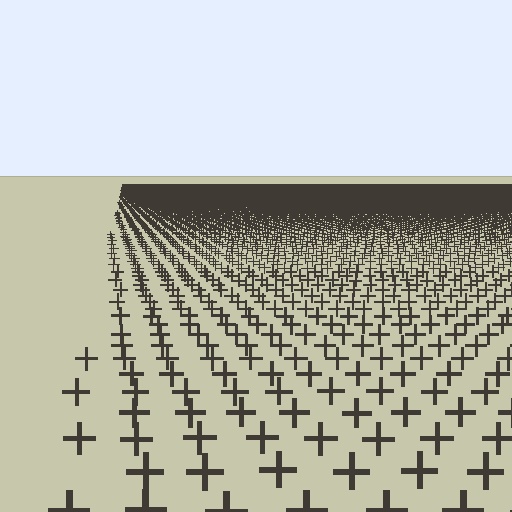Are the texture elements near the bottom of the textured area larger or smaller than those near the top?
Larger. Near the bottom, elements are closer to the viewer and appear at a bigger on-screen size.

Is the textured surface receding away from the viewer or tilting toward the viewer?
The surface is receding away from the viewer. Texture elements get smaller and denser toward the top.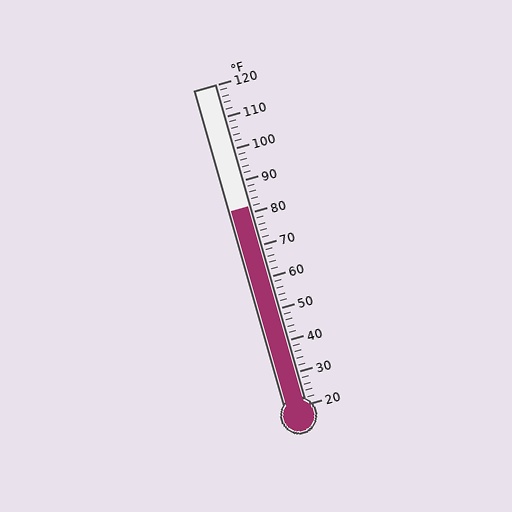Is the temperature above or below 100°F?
The temperature is below 100°F.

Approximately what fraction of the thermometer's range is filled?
The thermometer is filled to approximately 60% of its range.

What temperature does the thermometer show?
The thermometer shows approximately 82°F.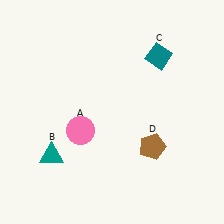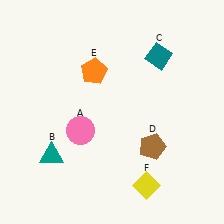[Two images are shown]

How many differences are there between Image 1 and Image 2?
There are 2 differences between the two images.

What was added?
An orange pentagon (E), a yellow diamond (F) were added in Image 2.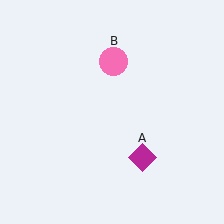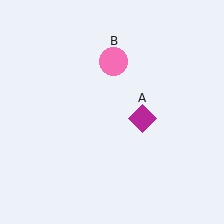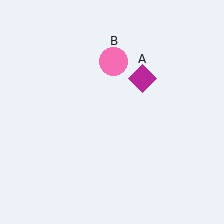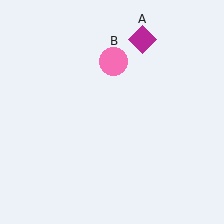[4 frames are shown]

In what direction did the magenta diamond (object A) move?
The magenta diamond (object A) moved up.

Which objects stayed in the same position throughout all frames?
Pink circle (object B) remained stationary.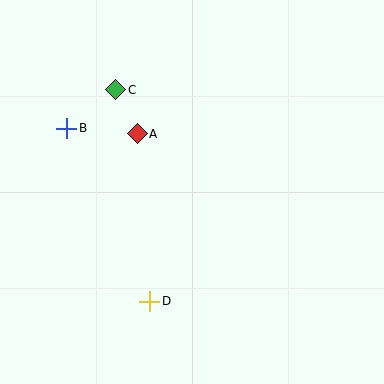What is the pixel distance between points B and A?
The distance between B and A is 71 pixels.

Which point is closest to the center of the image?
Point A at (137, 134) is closest to the center.